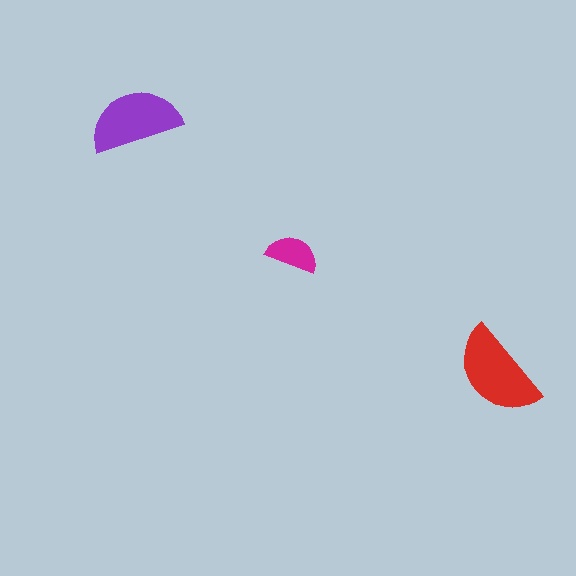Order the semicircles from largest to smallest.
the red one, the purple one, the magenta one.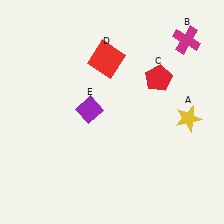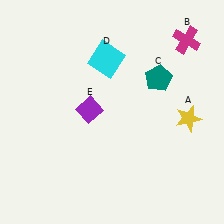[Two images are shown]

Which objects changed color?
C changed from red to teal. D changed from red to cyan.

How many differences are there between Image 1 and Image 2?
There are 2 differences between the two images.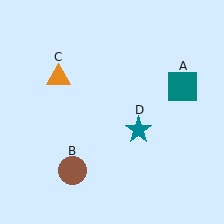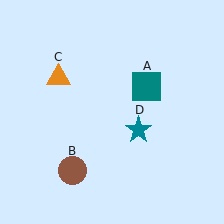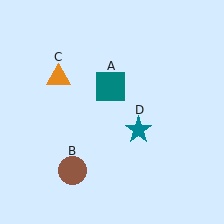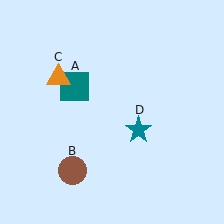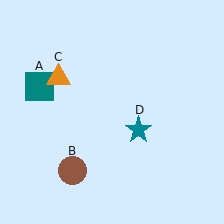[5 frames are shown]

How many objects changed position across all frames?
1 object changed position: teal square (object A).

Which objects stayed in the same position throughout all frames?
Brown circle (object B) and orange triangle (object C) and teal star (object D) remained stationary.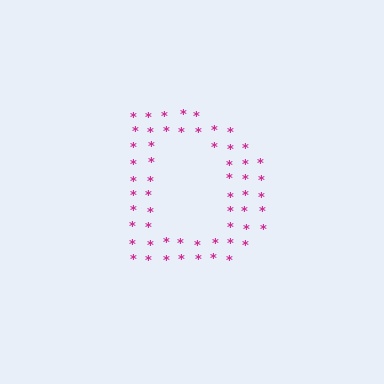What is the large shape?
The large shape is the letter D.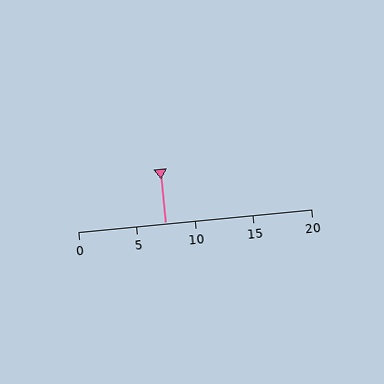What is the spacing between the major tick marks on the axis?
The major ticks are spaced 5 apart.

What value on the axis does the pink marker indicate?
The marker indicates approximately 7.5.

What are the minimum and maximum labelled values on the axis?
The axis runs from 0 to 20.